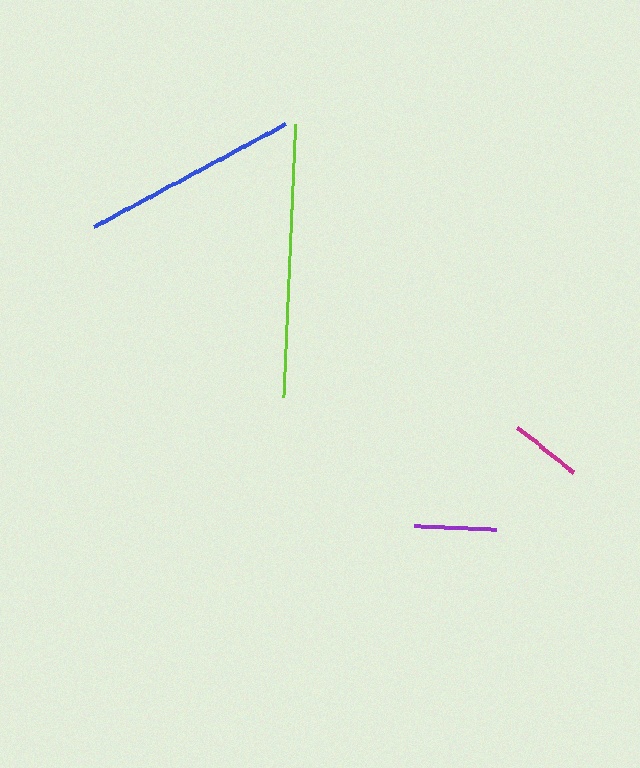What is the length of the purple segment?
The purple segment is approximately 82 pixels long.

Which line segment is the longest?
The lime line is the longest at approximately 274 pixels.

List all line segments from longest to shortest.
From longest to shortest: lime, blue, purple, magenta.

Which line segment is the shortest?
The magenta line is the shortest at approximately 72 pixels.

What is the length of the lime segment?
The lime segment is approximately 274 pixels long.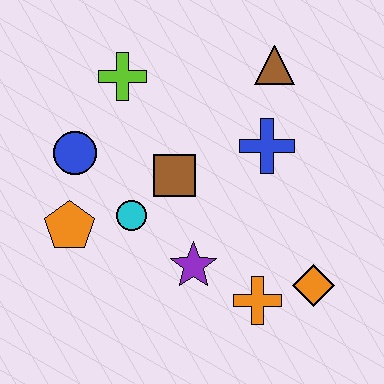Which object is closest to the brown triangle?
The blue cross is closest to the brown triangle.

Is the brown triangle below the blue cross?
No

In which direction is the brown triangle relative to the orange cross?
The brown triangle is above the orange cross.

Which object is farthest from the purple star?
The brown triangle is farthest from the purple star.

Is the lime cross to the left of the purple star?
Yes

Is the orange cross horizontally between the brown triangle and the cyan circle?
Yes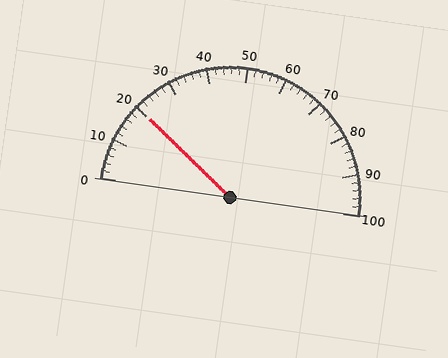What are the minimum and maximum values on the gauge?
The gauge ranges from 0 to 100.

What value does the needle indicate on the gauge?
The needle indicates approximately 20.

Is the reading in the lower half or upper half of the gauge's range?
The reading is in the lower half of the range (0 to 100).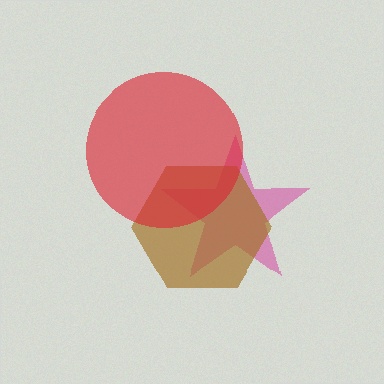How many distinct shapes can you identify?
There are 3 distinct shapes: a magenta star, a brown hexagon, a red circle.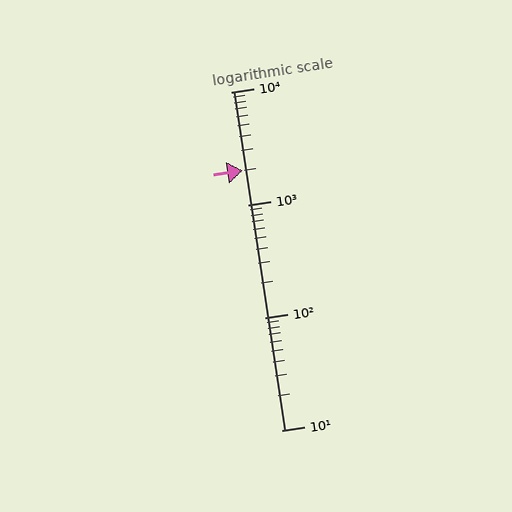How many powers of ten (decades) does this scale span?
The scale spans 3 decades, from 10 to 10000.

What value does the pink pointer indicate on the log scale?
The pointer indicates approximately 2000.